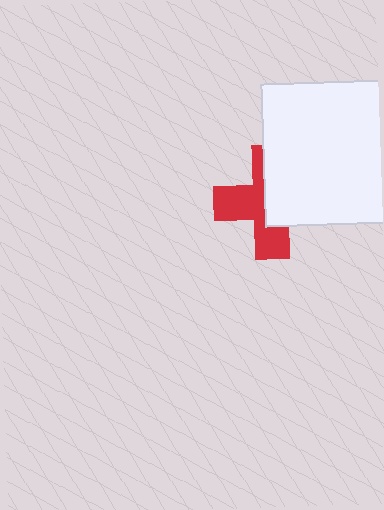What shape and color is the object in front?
The object in front is a white square.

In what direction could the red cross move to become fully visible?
The red cross could move left. That would shift it out from behind the white square entirely.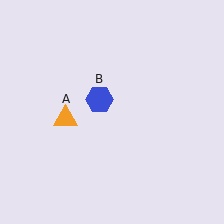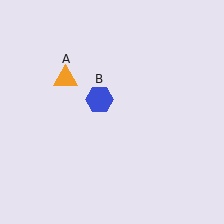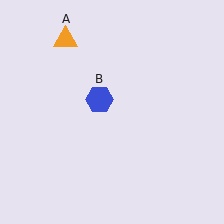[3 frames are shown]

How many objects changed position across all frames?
1 object changed position: orange triangle (object A).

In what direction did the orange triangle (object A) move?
The orange triangle (object A) moved up.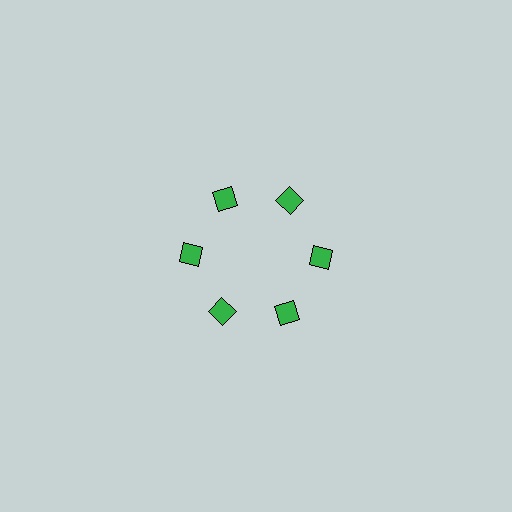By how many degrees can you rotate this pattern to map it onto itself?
The pattern maps onto itself every 60 degrees of rotation.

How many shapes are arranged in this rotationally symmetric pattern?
There are 6 shapes, arranged in 6 groups of 1.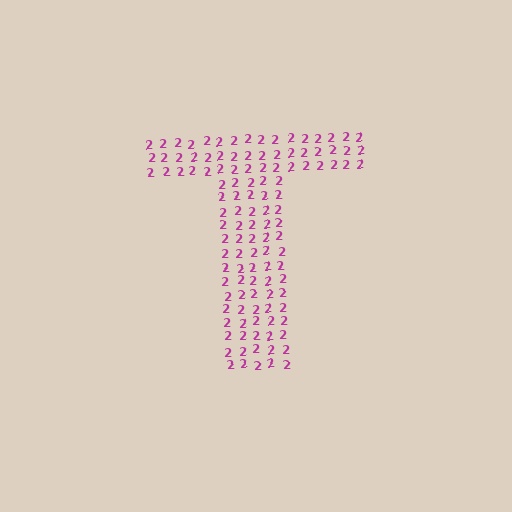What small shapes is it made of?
It is made of small digit 2's.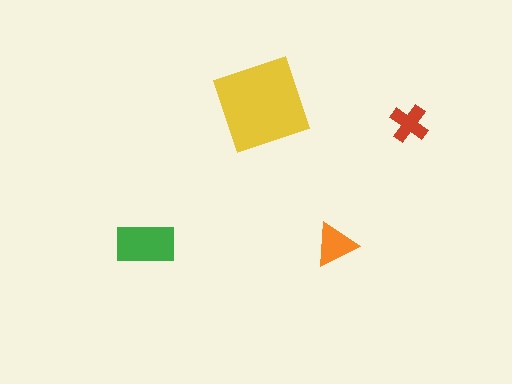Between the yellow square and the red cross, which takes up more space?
The yellow square.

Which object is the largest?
The yellow square.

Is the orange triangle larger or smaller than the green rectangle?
Smaller.